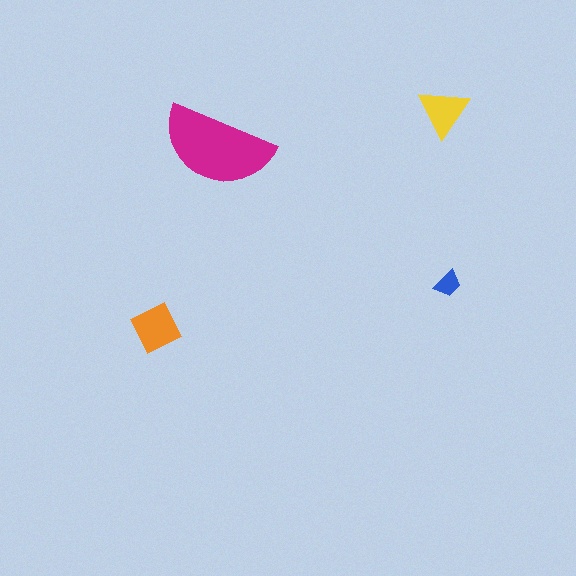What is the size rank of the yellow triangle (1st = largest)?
3rd.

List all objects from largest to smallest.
The magenta semicircle, the orange square, the yellow triangle, the blue trapezoid.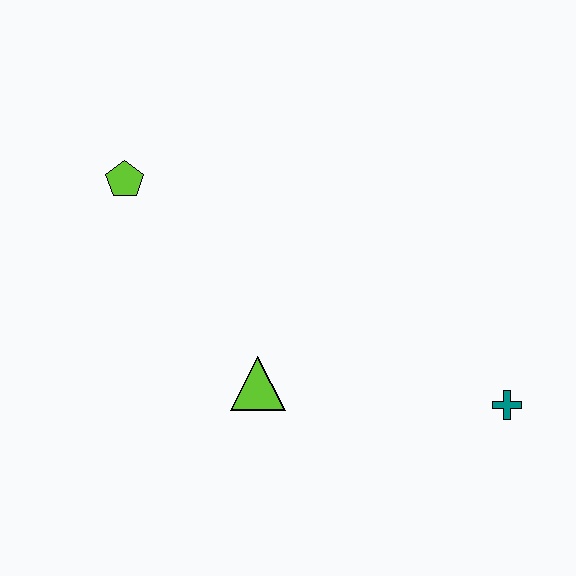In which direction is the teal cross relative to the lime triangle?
The teal cross is to the right of the lime triangle.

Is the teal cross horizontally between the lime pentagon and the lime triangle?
No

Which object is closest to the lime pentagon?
The lime triangle is closest to the lime pentagon.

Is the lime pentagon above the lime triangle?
Yes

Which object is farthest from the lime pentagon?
The teal cross is farthest from the lime pentagon.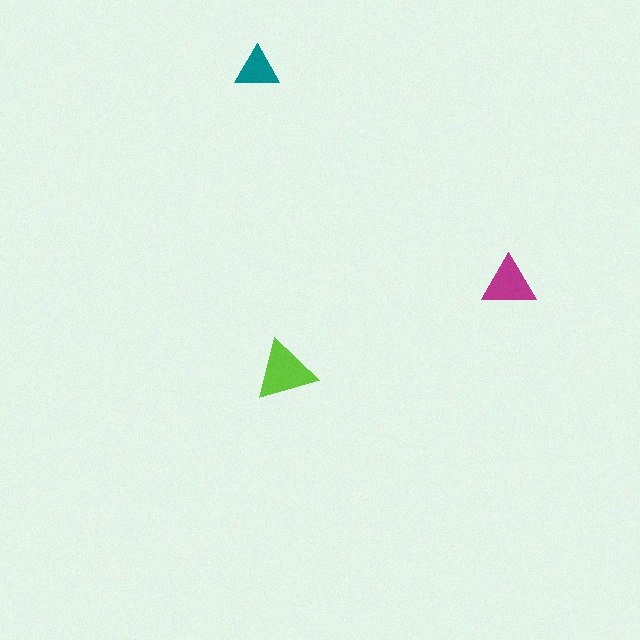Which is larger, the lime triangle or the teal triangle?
The lime one.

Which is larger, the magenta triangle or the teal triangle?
The magenta one.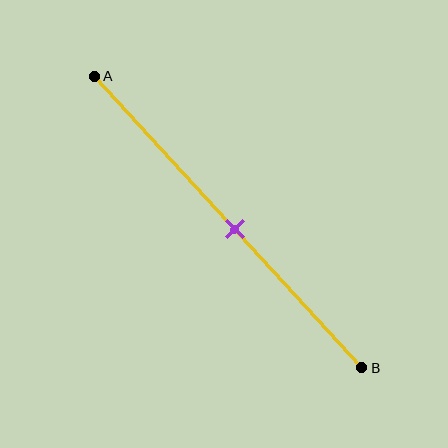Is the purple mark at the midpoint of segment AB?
Yes, the mark is approximately at the midpoint.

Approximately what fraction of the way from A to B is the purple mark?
The purple mark is approximately 55% of the way from A to B.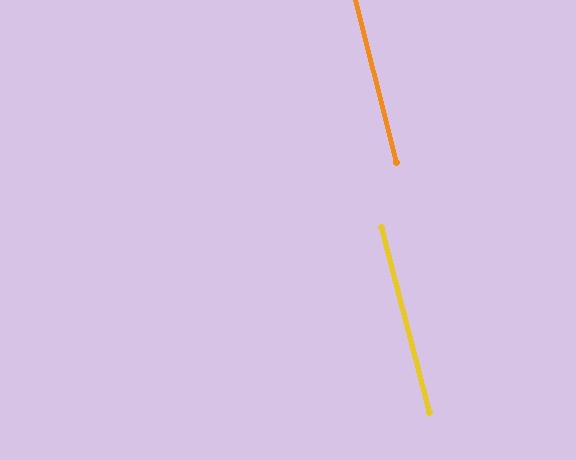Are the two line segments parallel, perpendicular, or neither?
Parallel — their directions differ by only 0.5°.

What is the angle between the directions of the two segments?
Approximately 1 degree.